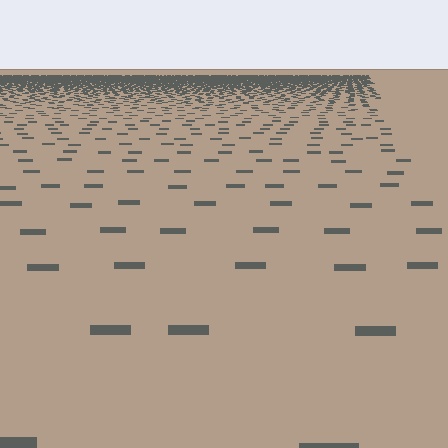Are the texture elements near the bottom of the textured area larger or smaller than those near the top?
Larger. Near the bottom, elements are closer to the viewer and appear at a bigger on-screen size.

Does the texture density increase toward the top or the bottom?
Density increases toward the top.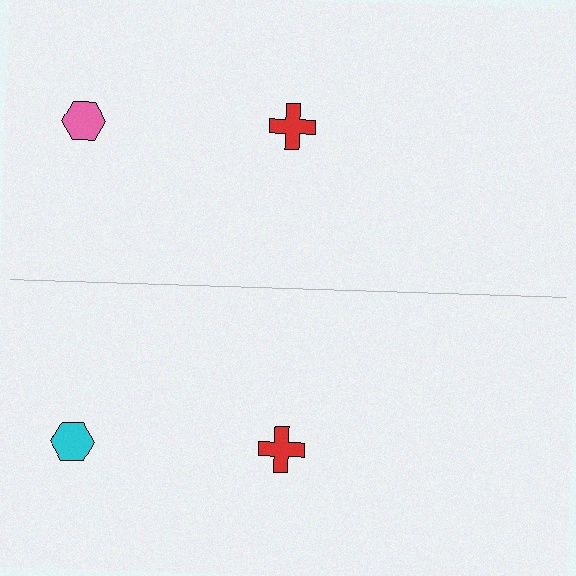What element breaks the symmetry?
The cyan hexagon on the bottom side breaks the symmetry — its mirror counterpart is pink.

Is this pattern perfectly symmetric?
No, the pattern is not perfectly symmetric. The cyan hexagon on the bottom side breaks the symmetry — its mirror counterpart is pink.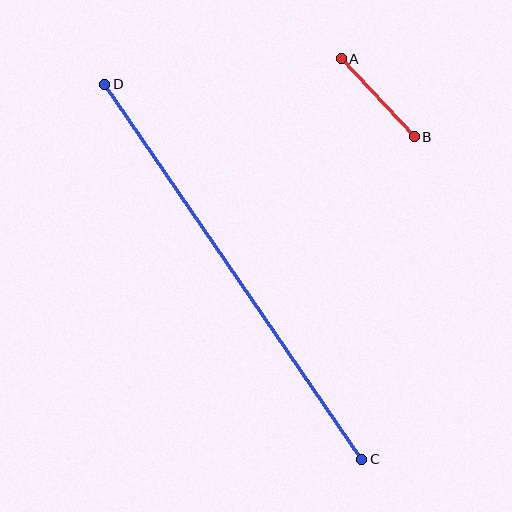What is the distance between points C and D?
The distance is approximately 455 pixels.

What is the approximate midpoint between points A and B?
The midpoint is at approximately (378, 98) pixels.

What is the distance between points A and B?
The distance is approximately 107 pixels.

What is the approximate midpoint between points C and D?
The midpoint is at approximately (233, 272) pixels.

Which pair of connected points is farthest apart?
Points C and D are farthest apart.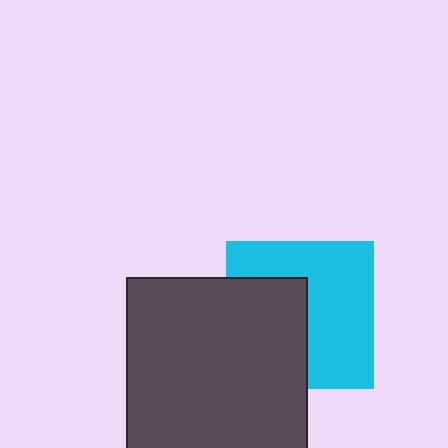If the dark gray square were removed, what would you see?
You would see the complete cyan square.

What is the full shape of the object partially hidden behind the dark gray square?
The partially hidden object is a cyan square.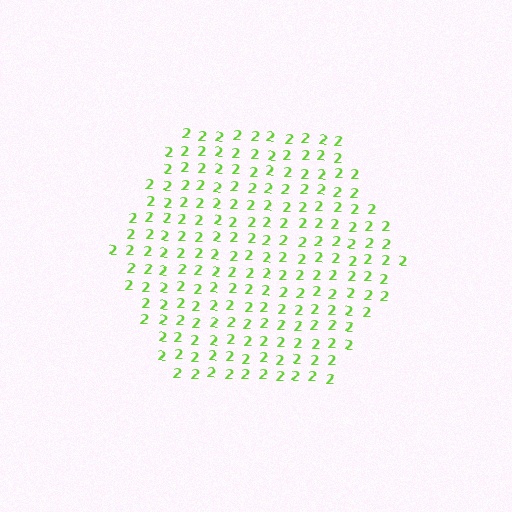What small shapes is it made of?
It is made of small digit 2's.